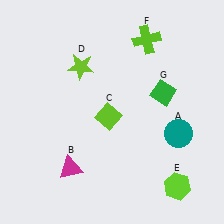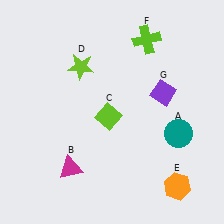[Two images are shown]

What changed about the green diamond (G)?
In Image 1, G is green. In Image 2, it changed to purple.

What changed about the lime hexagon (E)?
In Image 1, E is lime. In Image 2, it changed to orange.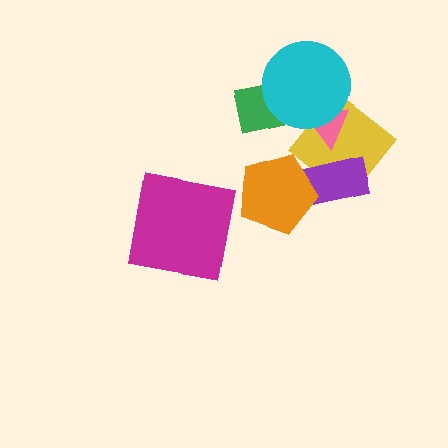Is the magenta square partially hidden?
No, no other shape covers it.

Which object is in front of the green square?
The cyan circle is in front of the green square.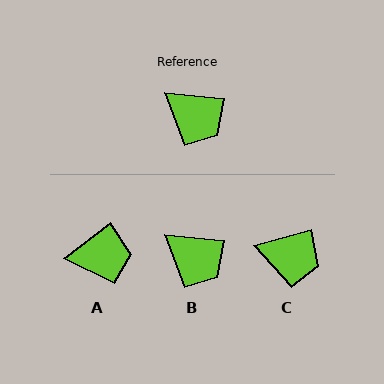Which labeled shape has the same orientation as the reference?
B.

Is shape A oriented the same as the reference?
No, it is off by about 43 degrees.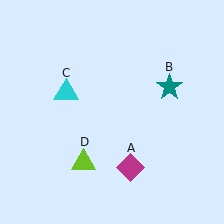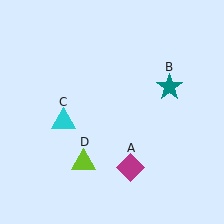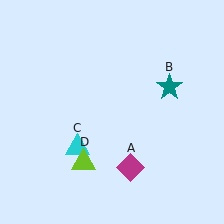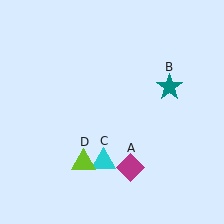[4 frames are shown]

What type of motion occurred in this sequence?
The cyan triangle (object C) rotated counterclockwise around the center of the scene.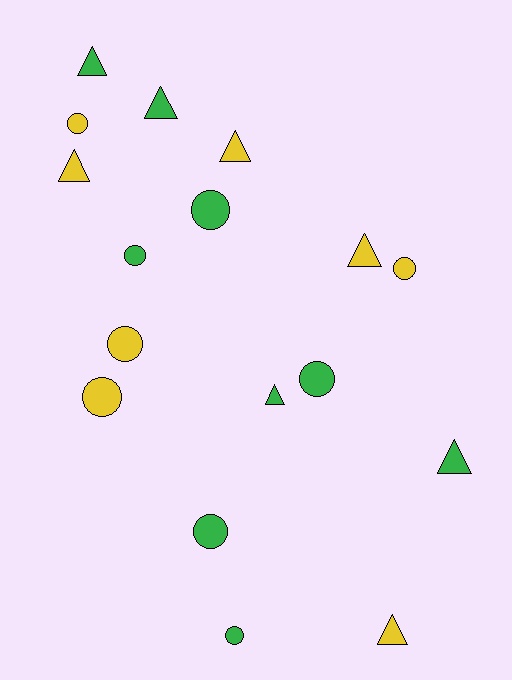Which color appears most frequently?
Green, with 9 objects.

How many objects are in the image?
There are 17 objects.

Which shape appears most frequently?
Circle, with 9 objects.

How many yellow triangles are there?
There are 4 yellow triangles.